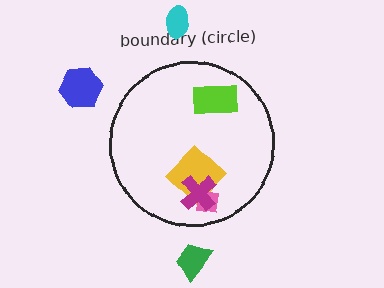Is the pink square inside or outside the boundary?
Inside.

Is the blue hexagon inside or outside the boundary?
Outside.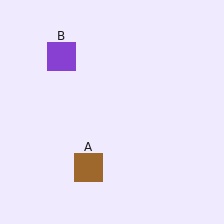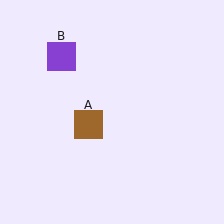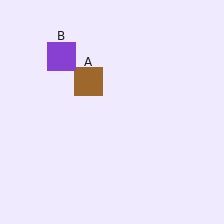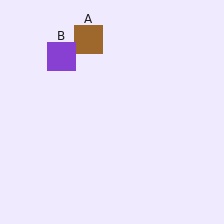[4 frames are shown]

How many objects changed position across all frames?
1 object changed position: brown square (object A).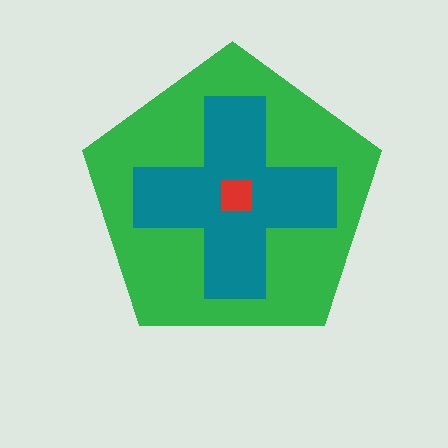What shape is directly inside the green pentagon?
The teal cross.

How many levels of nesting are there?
3.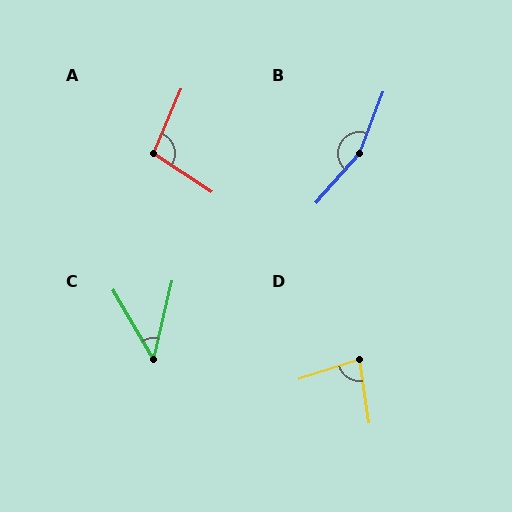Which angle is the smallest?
C, at approximately 44 degrees.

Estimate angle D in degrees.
Approximately 81 degrees.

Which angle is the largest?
B, at approximately 160 degrees.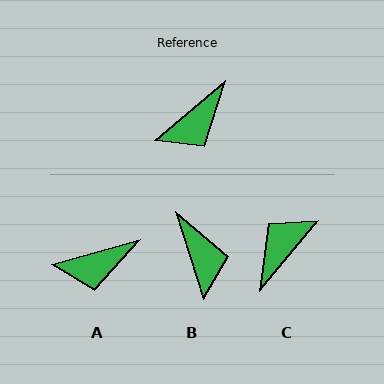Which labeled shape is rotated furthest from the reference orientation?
C, about 170 degrees away.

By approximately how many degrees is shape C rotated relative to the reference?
Approximately 170 degrees clockwise.